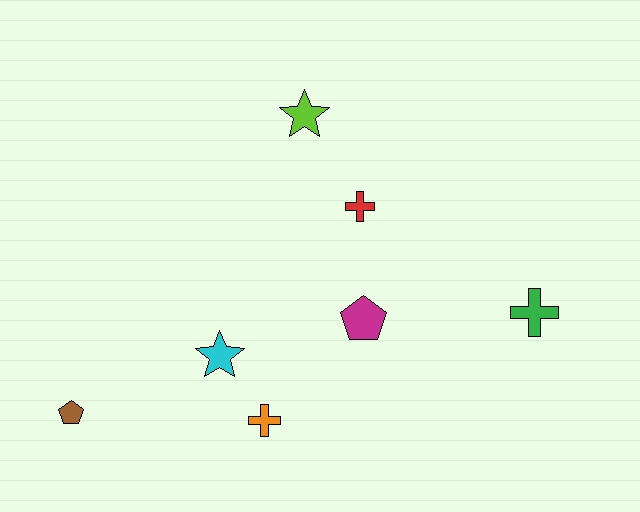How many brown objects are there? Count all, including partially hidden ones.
There is 1 brown object.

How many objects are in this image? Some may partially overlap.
There are 7 objects.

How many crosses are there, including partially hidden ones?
There are 3 crosses.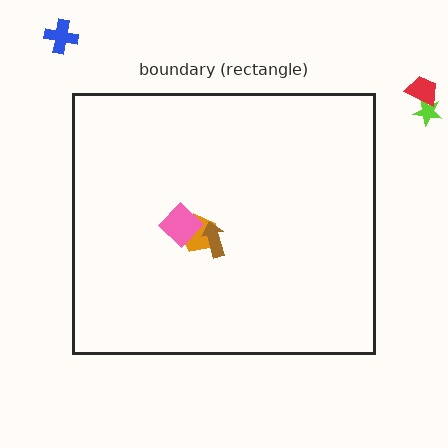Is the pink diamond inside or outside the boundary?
Inside.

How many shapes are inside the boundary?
3 inside, 3 outside.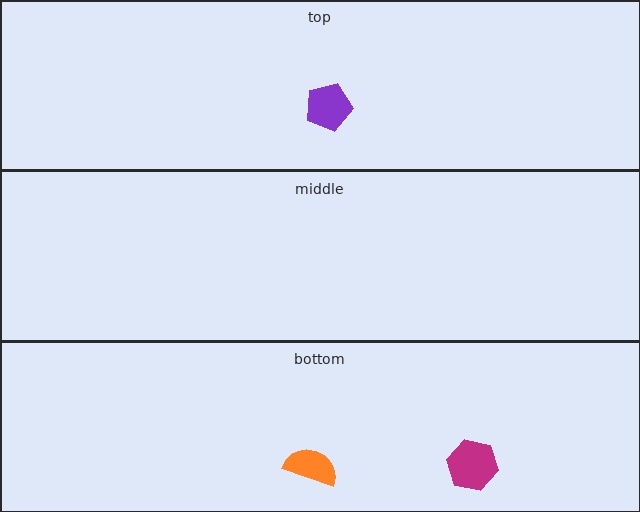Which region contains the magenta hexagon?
The bottom region.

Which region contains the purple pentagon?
The top region.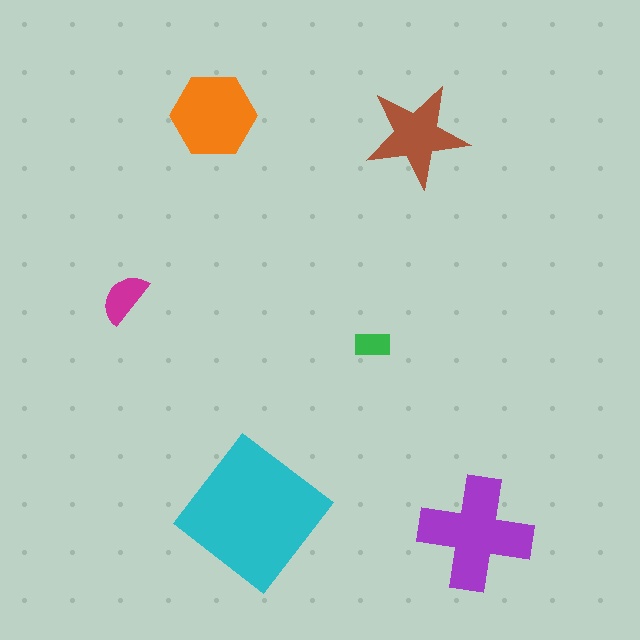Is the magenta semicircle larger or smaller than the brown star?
Smaller.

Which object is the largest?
The cyan diamond.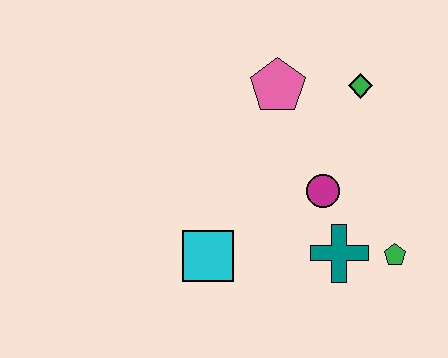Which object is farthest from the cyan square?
The green diamond is farthest from the cyan square.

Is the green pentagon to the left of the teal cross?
No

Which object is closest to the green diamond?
The pink pentagon is closest to the green diamond.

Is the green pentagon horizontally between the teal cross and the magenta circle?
No